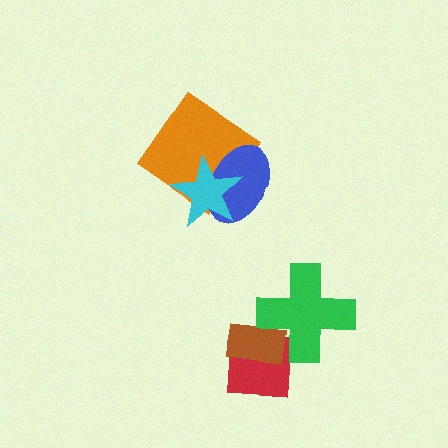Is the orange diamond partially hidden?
Yes, it is partially covered by another shape.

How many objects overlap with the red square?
2 objects overlap with the red square.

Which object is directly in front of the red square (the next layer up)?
The brown rectangle is directly in front of the red square.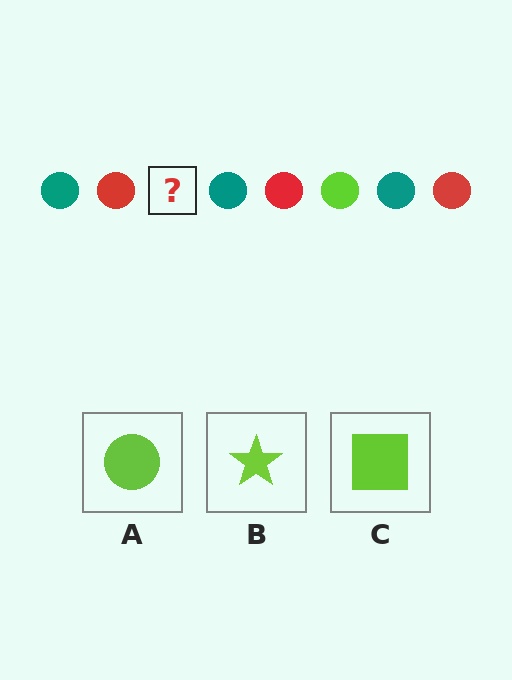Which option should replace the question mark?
Option A.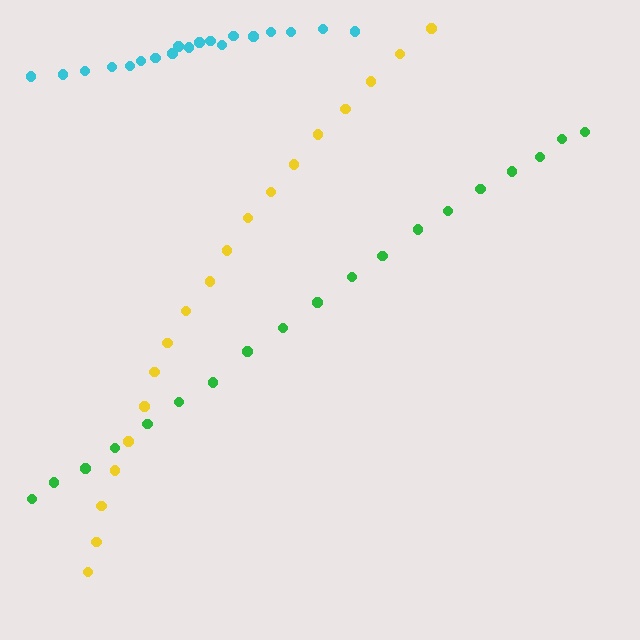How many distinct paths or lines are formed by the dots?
There are 3 distinct paths.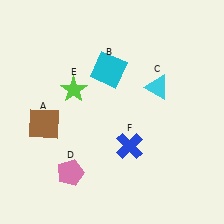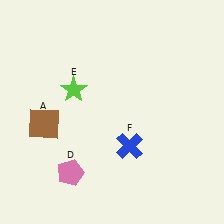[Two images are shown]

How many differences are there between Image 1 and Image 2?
There are 2 differences between the two images.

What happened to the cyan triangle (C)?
The cyan triangle (C) was removed in Image 2. It was in the top-right area of Image 1.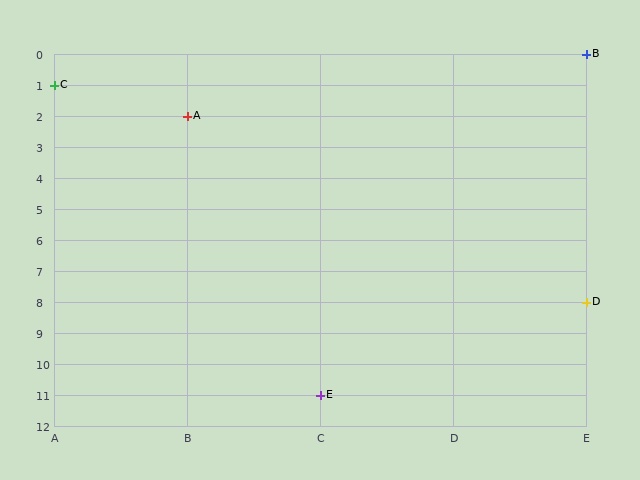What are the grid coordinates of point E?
Point E is at grid coordinates (C, 11).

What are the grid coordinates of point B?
Point B is at grid coordinates (E, 0).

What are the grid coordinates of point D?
Point D is at grid coordinates (E, 8).